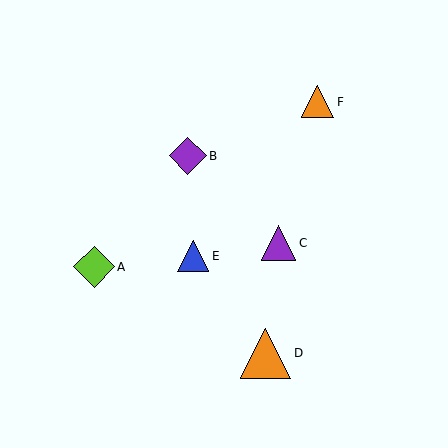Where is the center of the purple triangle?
The center of the purple triangle is at (278, 243).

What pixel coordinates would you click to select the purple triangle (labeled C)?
Click at (278, 243) to select the purple triangle C.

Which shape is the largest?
The orange triangle (labeled D) is the largest.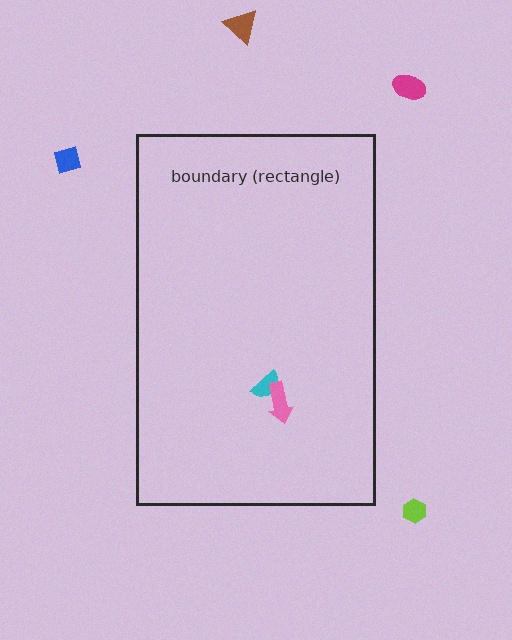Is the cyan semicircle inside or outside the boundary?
Inside.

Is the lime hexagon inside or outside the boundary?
Outside.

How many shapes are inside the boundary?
2 inside, 4 outside.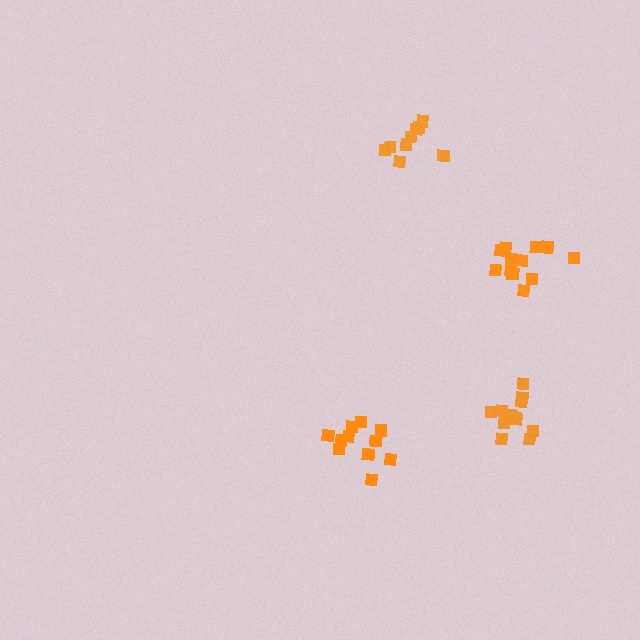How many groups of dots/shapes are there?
There are 4 groups.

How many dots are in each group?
Group 1: 9 dots, Group 2: 12 dots, Group 3: 12 dots, Group 4: 13 dots (46 total).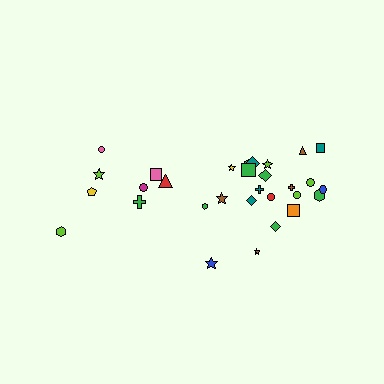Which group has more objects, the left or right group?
The right group.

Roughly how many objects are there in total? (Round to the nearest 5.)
Roughly 30 objects in total.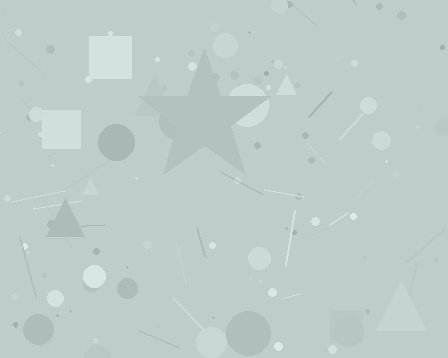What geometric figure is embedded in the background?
A star is embedded in the background.